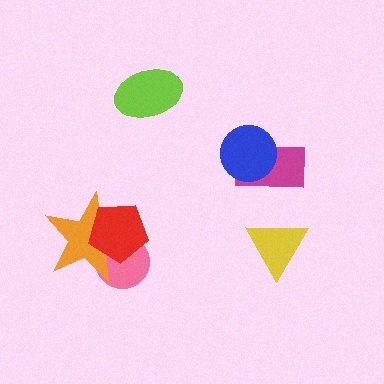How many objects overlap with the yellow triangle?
0 objects overlap with the yellow triangle.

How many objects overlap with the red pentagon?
2 objects overlap with the red pentagon.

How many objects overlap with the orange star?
2 objects overlap with the orange star.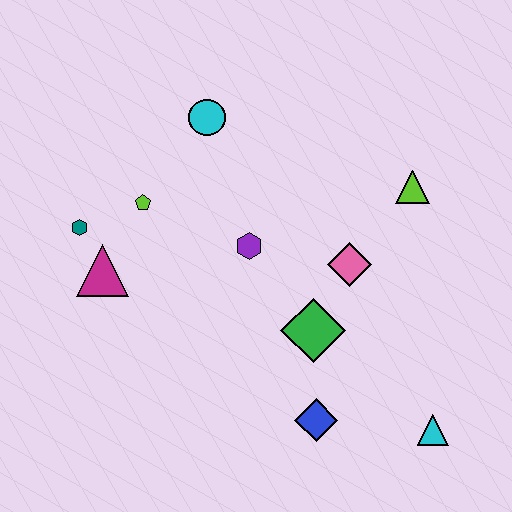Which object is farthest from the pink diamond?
The teal hexagon is farthest from the pink diamond.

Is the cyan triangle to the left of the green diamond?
No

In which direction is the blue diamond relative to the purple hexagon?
The blue diamond is below the purple hexagon.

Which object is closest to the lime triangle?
The pink diamond is closest to the lime triangle.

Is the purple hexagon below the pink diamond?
No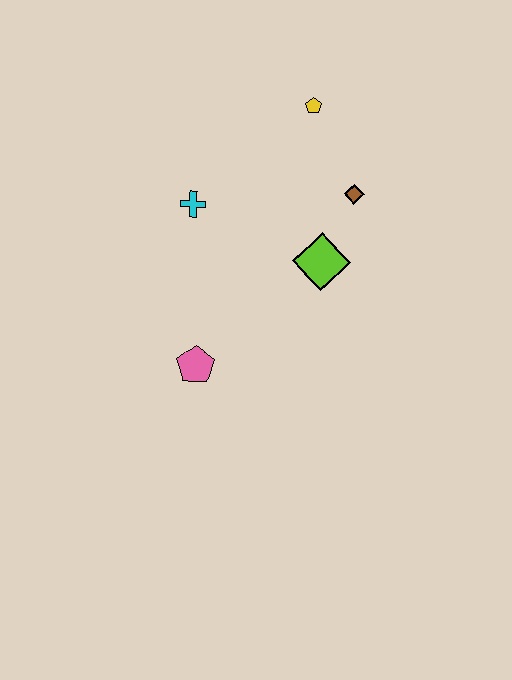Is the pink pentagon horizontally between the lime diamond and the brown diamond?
No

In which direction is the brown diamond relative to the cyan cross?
The brown diamond is to the right of the cyan cross.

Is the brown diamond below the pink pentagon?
No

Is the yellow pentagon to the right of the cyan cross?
Yes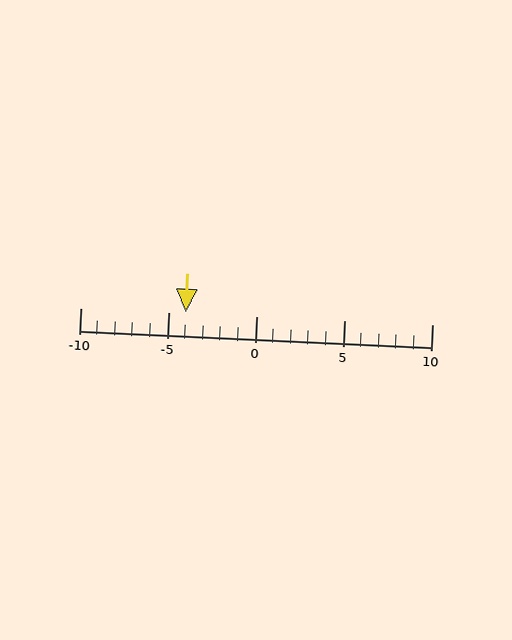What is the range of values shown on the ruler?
The ruler shows values from -10 to 10.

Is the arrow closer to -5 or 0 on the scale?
The arrow is closer to -5.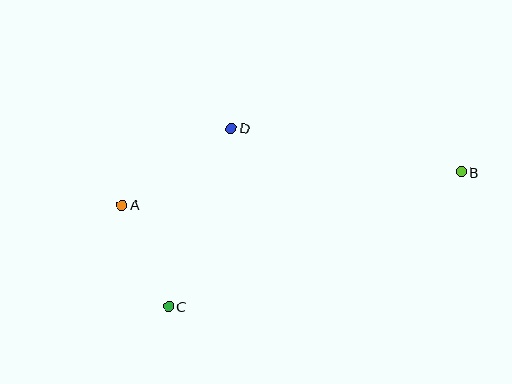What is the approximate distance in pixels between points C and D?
The distance between C and D is approximately 189 pixels.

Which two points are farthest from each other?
Points A and B are farthest from each other.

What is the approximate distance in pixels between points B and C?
The distance between B and C is approximately 322 pixels.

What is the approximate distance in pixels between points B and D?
The distance between B and D is approximately 234 pixels.